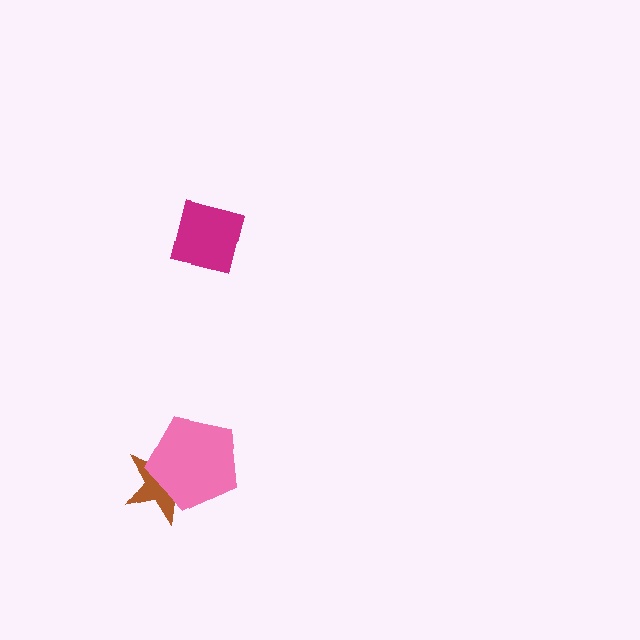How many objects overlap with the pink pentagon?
1 object overlaps with the pink pentagon.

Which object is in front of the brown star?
The pink pentagon is in front of the brown star.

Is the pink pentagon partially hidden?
No, no other shape covers it.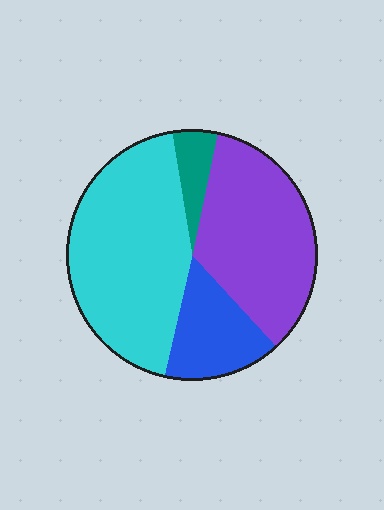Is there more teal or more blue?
Blue.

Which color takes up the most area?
Cyan, at roughly 45%.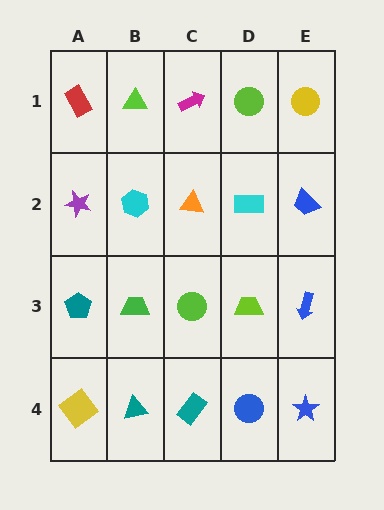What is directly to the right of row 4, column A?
A teal triangle.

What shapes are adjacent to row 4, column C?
A lime circle (row 3, column C), a teal triangle (row 4, column B), a blue circle (row 4, column D).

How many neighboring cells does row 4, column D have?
3.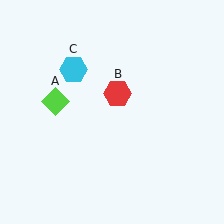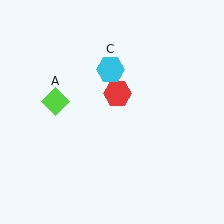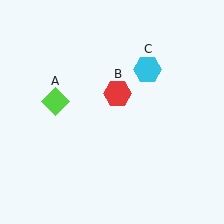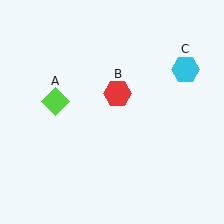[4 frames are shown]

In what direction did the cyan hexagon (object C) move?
The cyan hexagon (object C) moved right.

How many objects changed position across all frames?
1 object changed position: cyan hexagon (object C).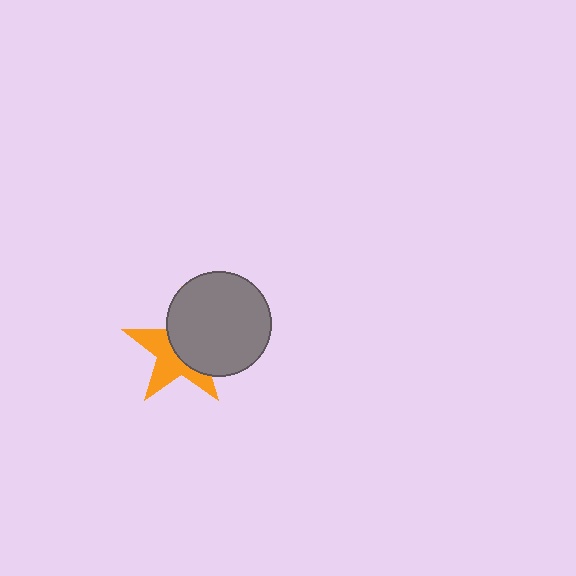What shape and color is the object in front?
The object in front is a gray circle.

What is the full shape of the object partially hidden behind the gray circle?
The partially hidden object is an orange star.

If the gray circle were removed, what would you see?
You would see the complete orange star.